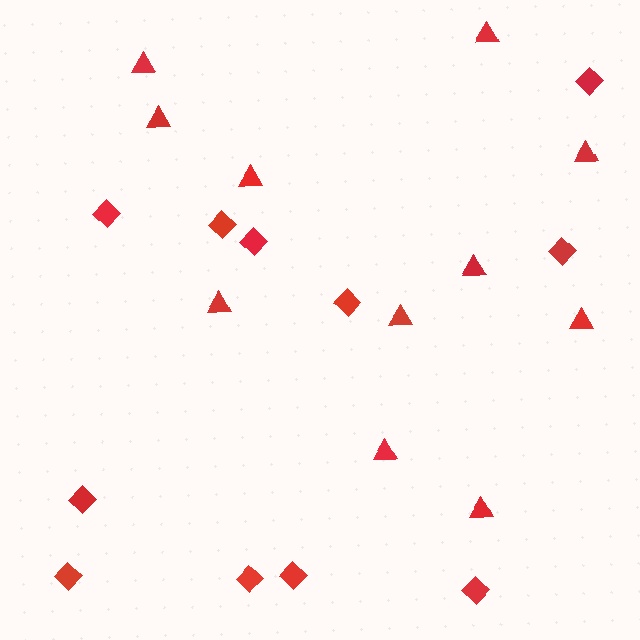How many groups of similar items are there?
There are 2 groups: one group of diamonds (11) and one group of triangles (11).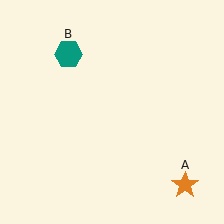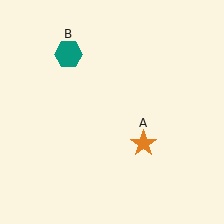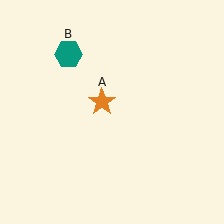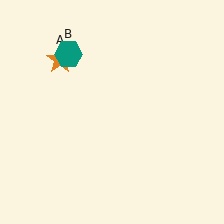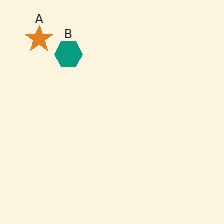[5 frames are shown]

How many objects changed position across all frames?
1 object changed position: orange star (object A).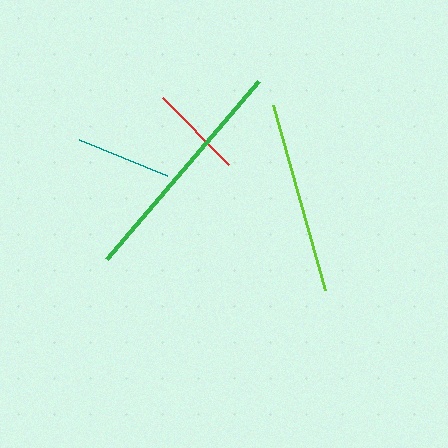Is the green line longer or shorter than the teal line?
The green line is longer than the teal line.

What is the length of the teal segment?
The teal segment is approximately 95 pixels long.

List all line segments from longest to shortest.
From longest to shortest: green, lime, teal, red.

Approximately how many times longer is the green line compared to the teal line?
The green line is approximately 2.5 times the length of the teal line.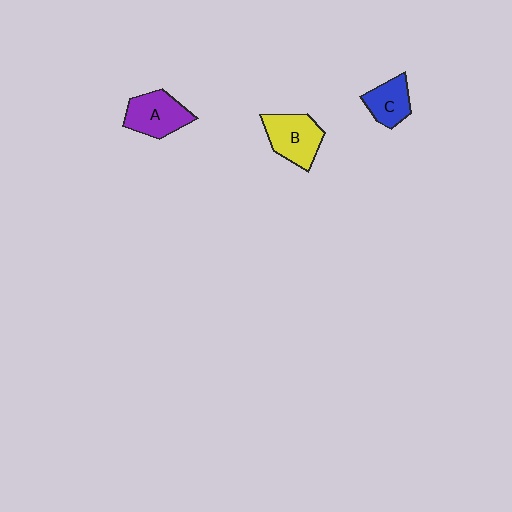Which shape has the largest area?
Shape B (yellow).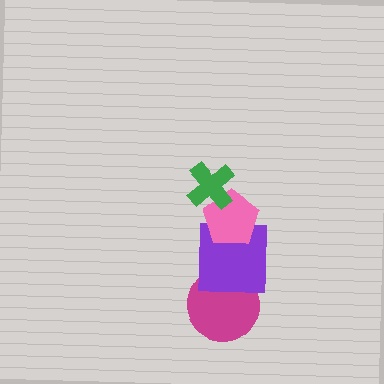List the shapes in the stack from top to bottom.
From top to bottom: the green cross, the pink pentagon, the purple square, the magenta circle.